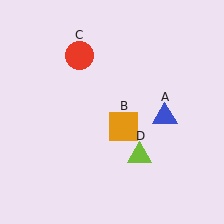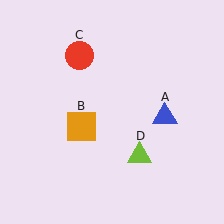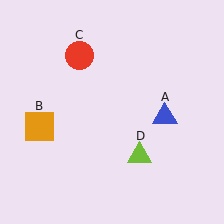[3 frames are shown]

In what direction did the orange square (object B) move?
The orange square (object B) moved left.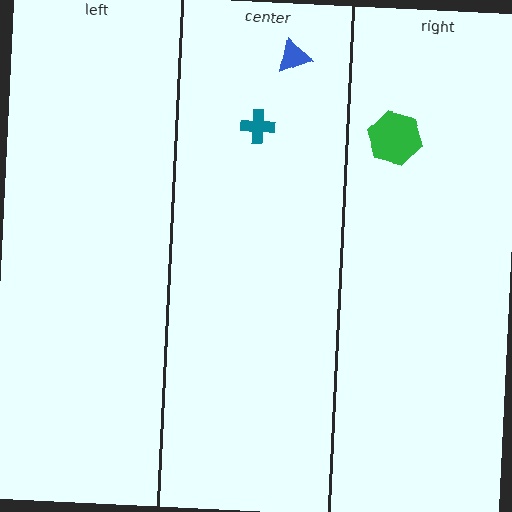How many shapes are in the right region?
1.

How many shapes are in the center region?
2.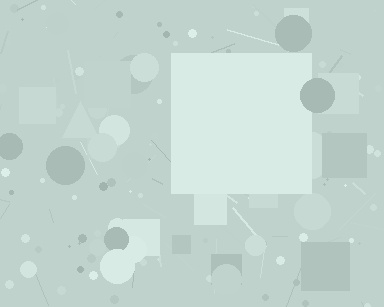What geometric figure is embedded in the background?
A square is embedded in the background.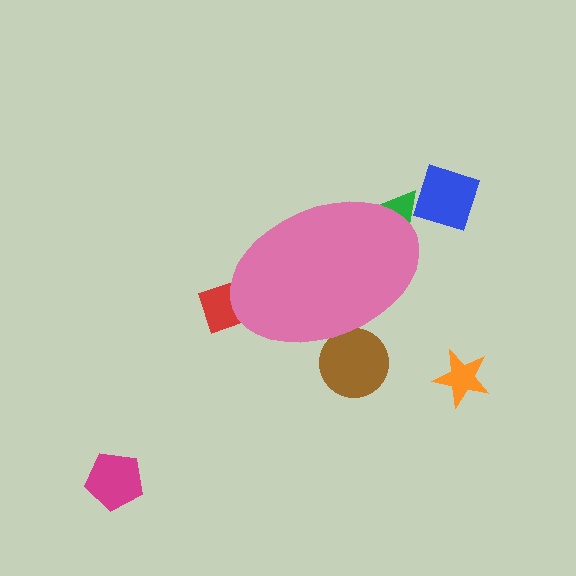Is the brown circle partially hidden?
Yes, the brown circle is partially hidden behind the pink ellipse.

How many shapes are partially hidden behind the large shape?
3 shapes are partially hidden.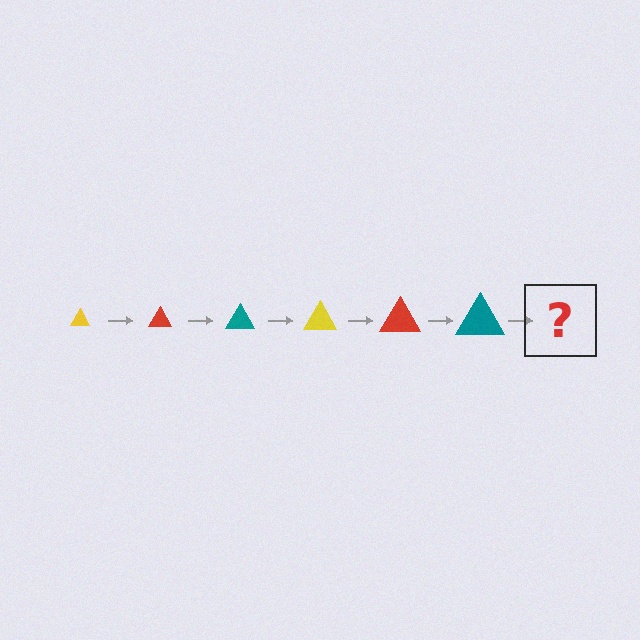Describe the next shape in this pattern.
It should be a yellow triangle, larger than the previous one.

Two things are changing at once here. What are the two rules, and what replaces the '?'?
The two rules are that the triangle grows larger each step and the color cycles through yellow, red, and teal. The '?' should be a yellow triangle, larger than the previous one.